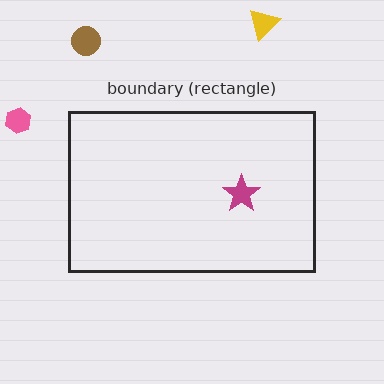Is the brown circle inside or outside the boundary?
Outside.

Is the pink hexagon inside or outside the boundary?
Outside.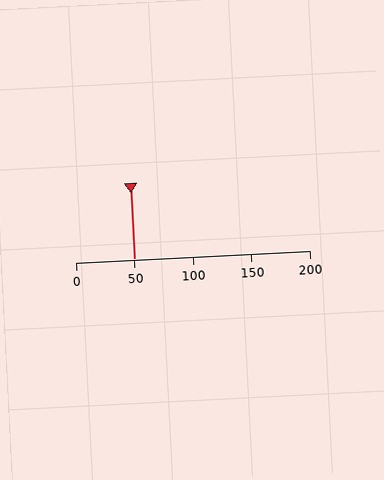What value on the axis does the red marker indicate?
The marker indicates approximately 50.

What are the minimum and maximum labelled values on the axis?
The axis runs from 0 to 200.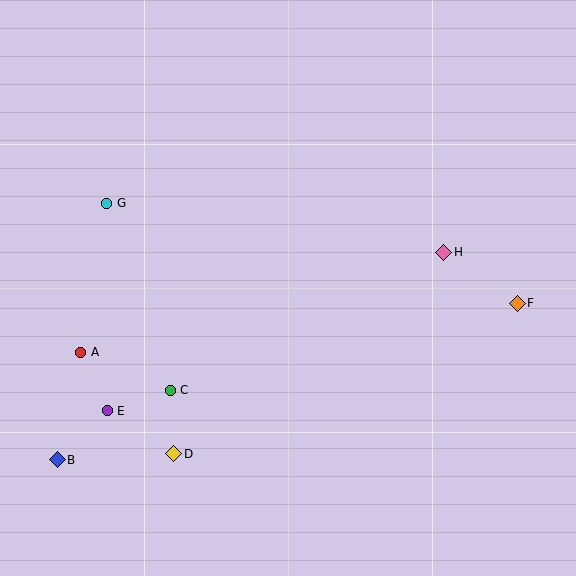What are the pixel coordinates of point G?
Point G is at (107, 203).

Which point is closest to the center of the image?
Point C at (170, 390) is closest to the center.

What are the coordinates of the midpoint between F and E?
The midpoint between F and E is at (312, 357).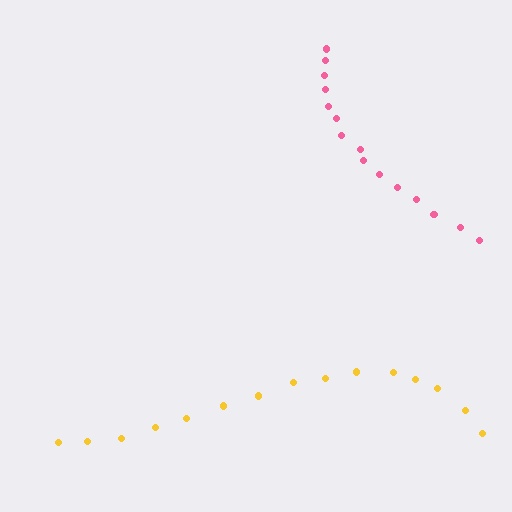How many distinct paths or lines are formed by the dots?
There are 2 distinct paths.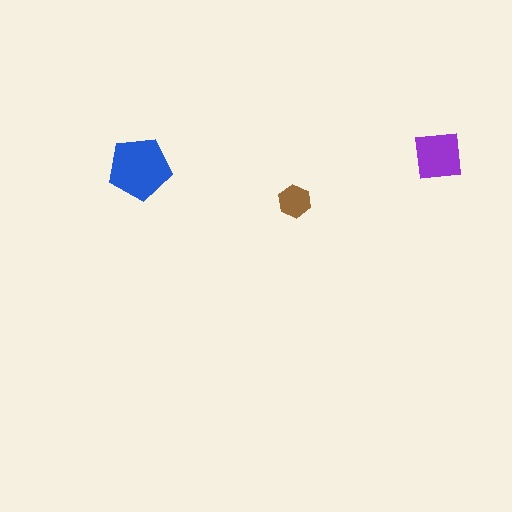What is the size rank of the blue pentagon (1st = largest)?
1st.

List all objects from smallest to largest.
The brown hexagon, the purple square, the blue pentagon.